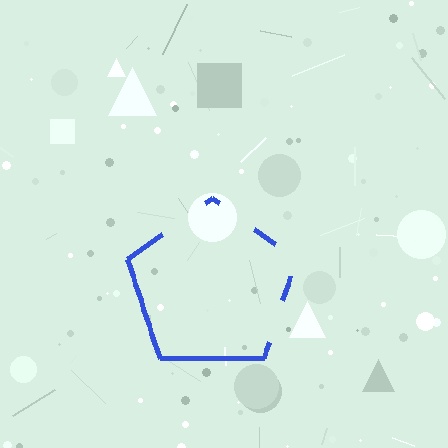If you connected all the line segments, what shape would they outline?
They would outline a pentagon.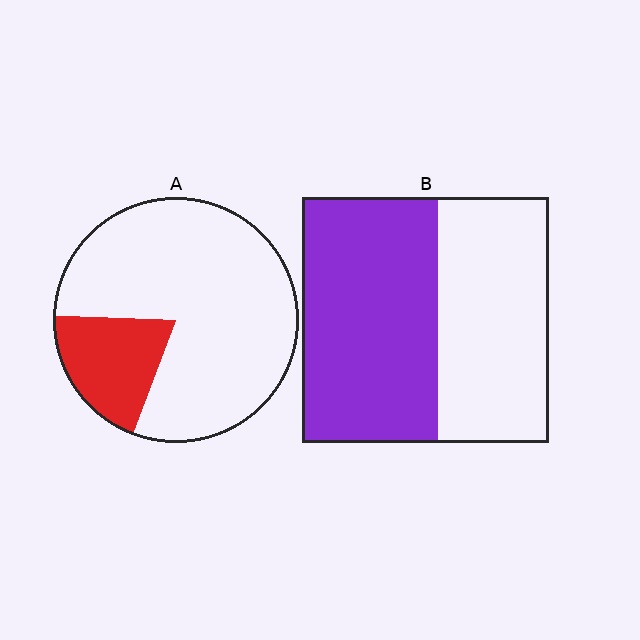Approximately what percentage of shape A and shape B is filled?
A is approximately 20% and B is approximately 55%.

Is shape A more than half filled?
No.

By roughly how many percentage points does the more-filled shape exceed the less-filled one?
By roughly 35 percentage points (B over A).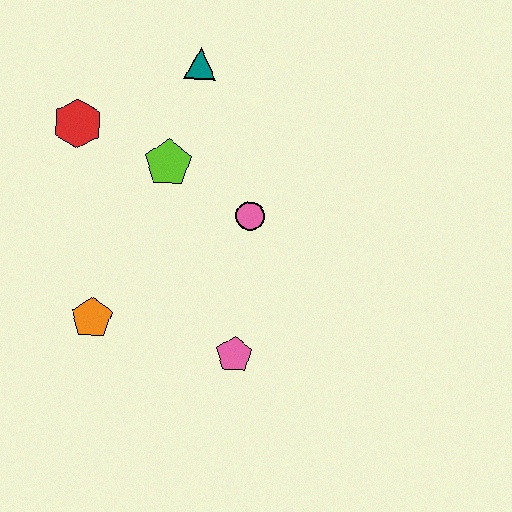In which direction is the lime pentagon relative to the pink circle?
The lime pentagon is to the left of the pink circle.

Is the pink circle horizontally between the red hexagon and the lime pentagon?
No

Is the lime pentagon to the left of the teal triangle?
Yes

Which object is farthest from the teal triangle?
The pink pentagon is farthest from the teal triangle.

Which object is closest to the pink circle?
The lime pentagon is closest to the pink circle.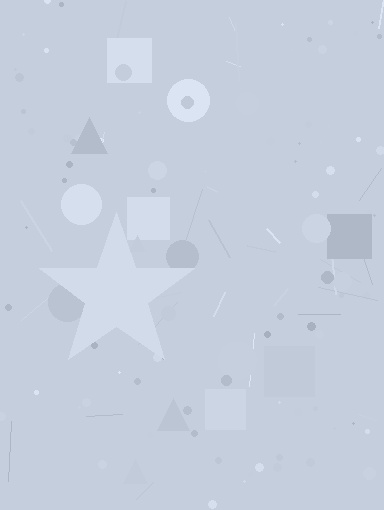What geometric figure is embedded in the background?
A star is embedded in the background.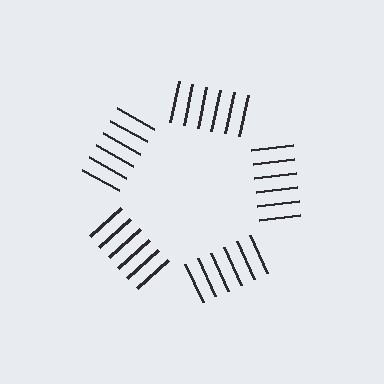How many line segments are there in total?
30 — 6 along each of the 5 edges.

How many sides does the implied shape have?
5 sides — the line-ends trace a pentagon.